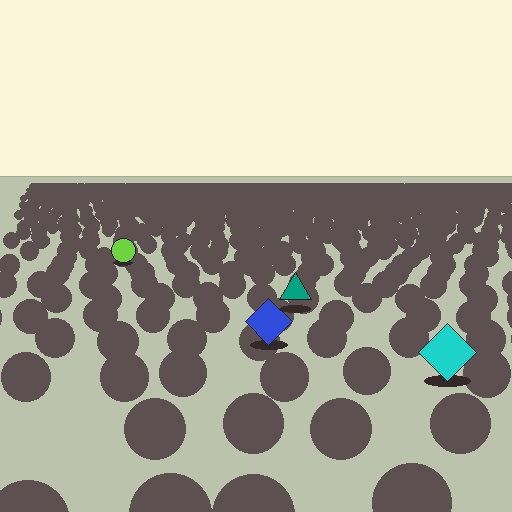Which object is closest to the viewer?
The cyan diamond is closest. The texture marks near it are larger and more spread out.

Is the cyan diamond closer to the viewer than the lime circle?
Yes. The cyan diamond is closer — you can tell from the texture gradient: the ground texture is coarser near it.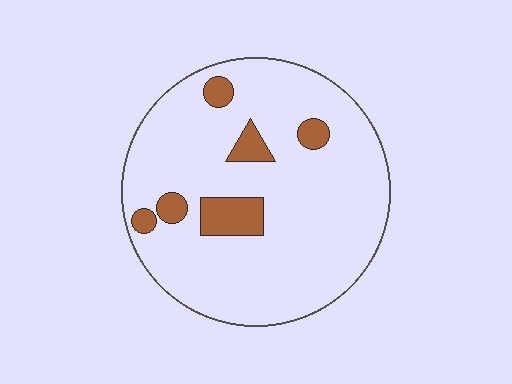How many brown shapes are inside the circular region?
6.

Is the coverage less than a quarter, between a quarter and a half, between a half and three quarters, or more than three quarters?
Less than a quarter.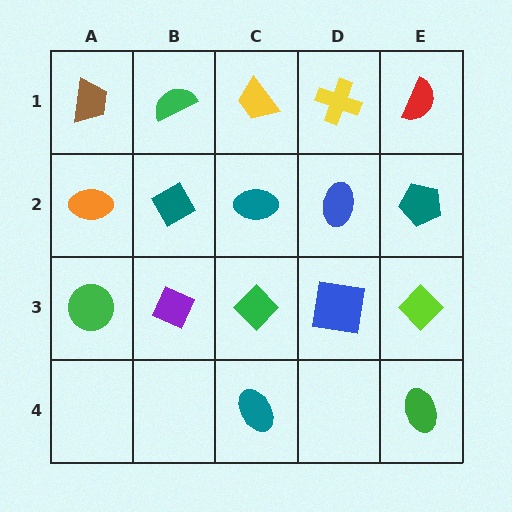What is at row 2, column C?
A teal ellipse.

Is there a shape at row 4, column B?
No, that cell is empty.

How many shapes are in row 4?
2 shapes.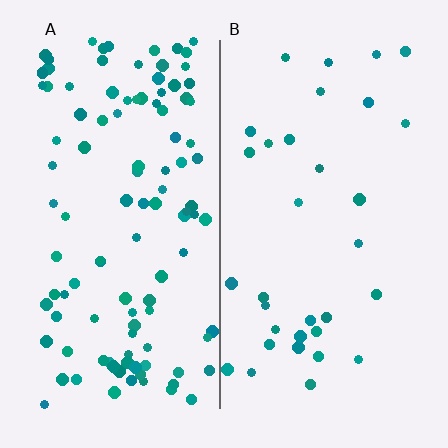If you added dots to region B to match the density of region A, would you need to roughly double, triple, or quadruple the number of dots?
Approximately triple.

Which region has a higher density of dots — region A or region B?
A (the left).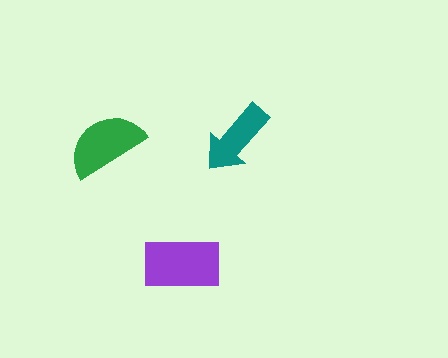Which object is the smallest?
The teal arrow.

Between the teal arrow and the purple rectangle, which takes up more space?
The purple rectangle.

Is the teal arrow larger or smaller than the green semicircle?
Smaller.